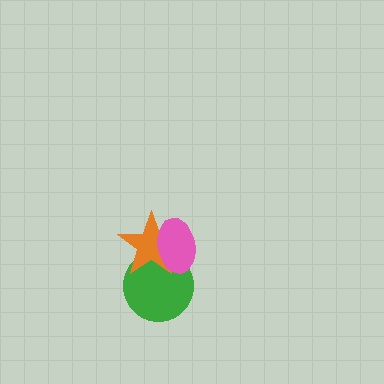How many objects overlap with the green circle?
2 objects overlap with the green circle.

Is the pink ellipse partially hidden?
No, no other shape covers it.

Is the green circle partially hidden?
Yes, it is partially covered by another shape.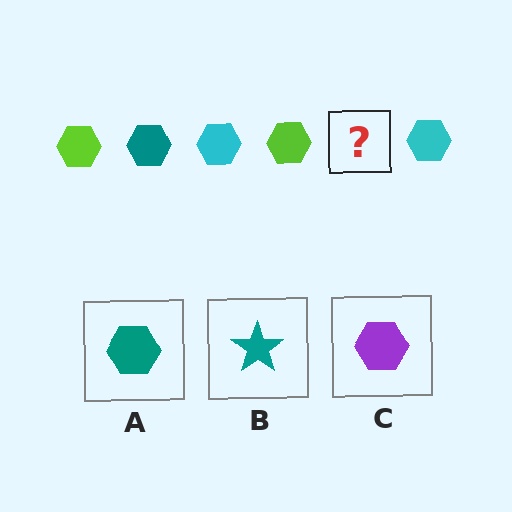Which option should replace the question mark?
Option A.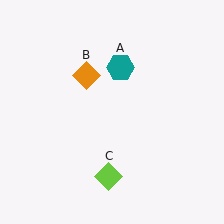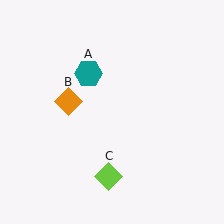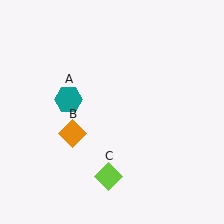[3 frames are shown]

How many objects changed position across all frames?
2 objects changed position: teal hexagon (object A), orange diamond (object B).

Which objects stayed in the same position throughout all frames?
Lime diamond (object C) remained stationary.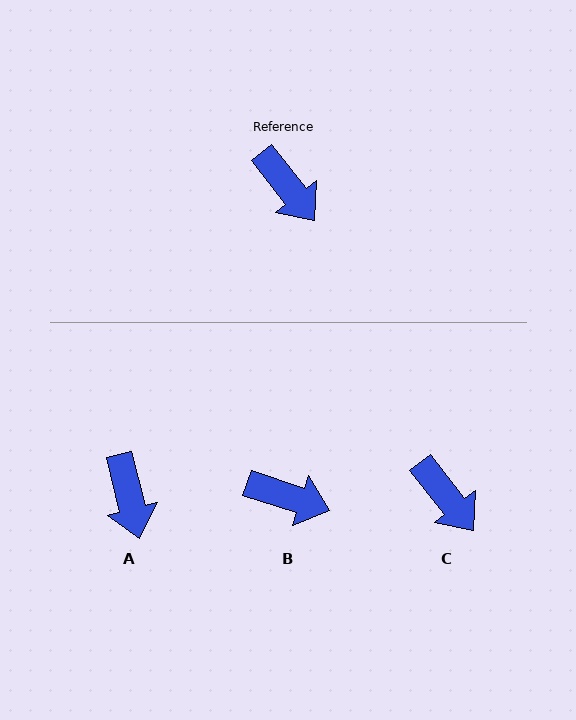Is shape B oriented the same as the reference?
No, it is off by about 33 degrees.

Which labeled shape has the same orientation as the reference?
C.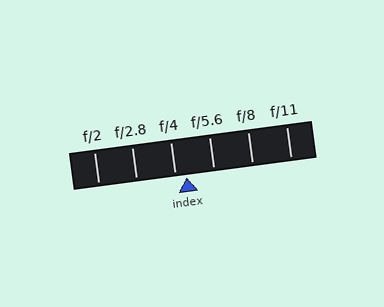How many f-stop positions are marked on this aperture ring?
There are 6 f-stop positions marked.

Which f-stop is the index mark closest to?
The index mark is closest to f/4.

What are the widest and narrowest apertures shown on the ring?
The widest aperture shown is f/2 and the narrowest is f/11.